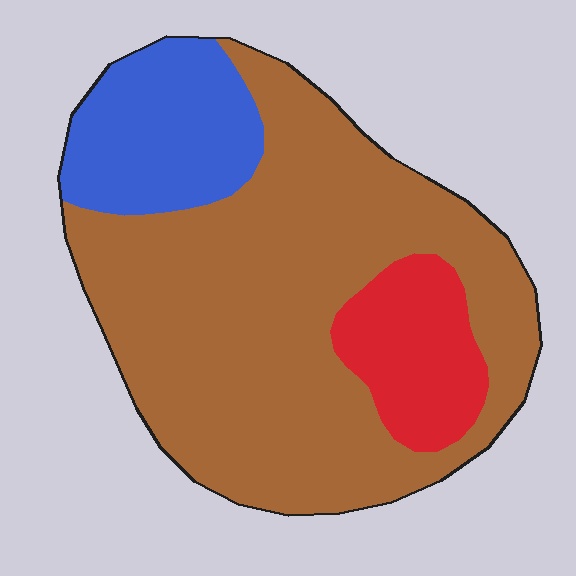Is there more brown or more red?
Brown.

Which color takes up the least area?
Red, at roughly 15%.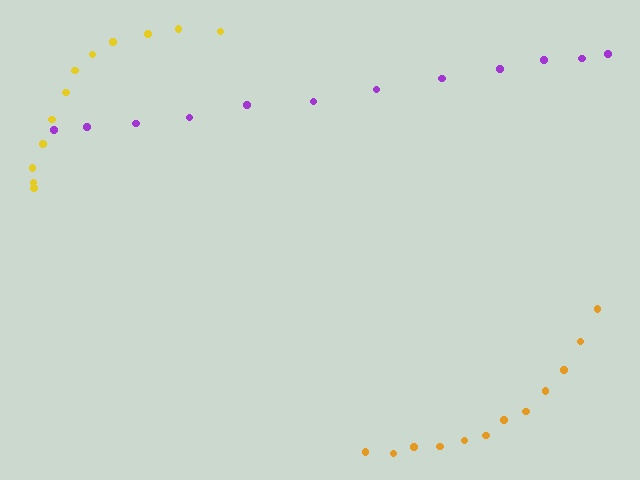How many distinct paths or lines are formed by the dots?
There are 3 distinct paths.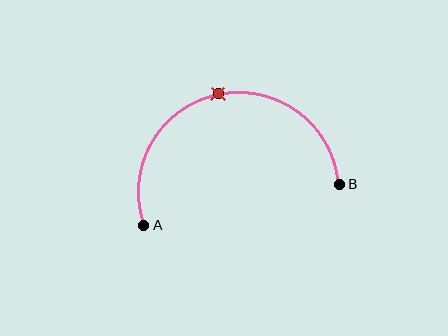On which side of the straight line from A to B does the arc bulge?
The arc bulges above the straight line connecting A and B.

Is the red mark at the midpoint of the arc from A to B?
Yes. The red mark lies on the arc at equal arc-length from both A and B — it is the arc midpoint.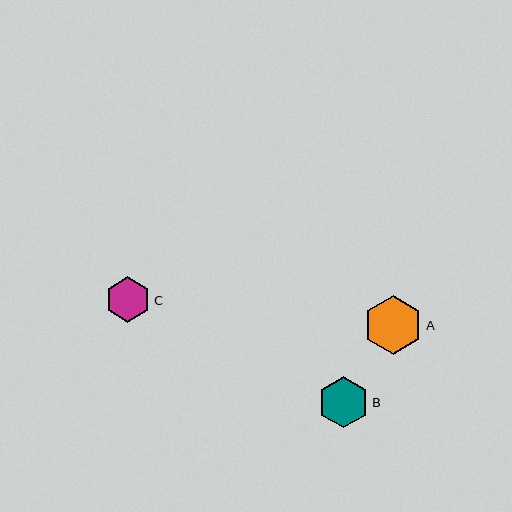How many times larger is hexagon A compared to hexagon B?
Hexagon A is approximately 1.2 times the size of hexagon B.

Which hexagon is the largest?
Hexagon A is the largest with a size of approximately 59 pixels.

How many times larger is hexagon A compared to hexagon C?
Hexagon A is approximately 1.3 times the size of hexagon C.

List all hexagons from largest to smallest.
From largest to smallest: A, B, C.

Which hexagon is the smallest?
Hexagon C is the smallest with a size of approximately 45 pixels.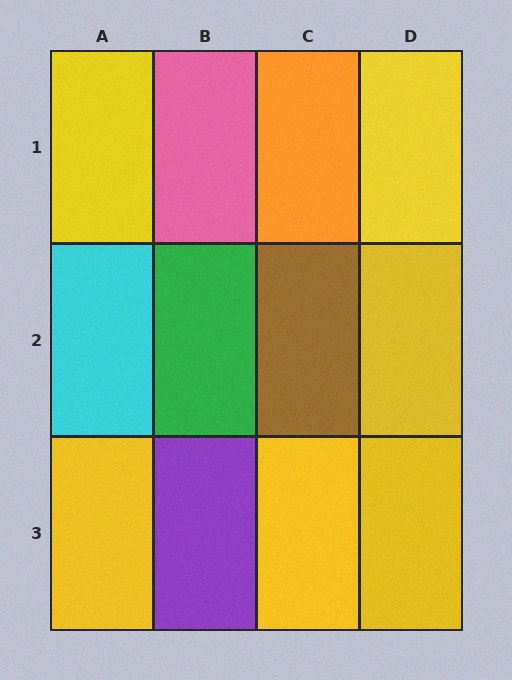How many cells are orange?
1 cell is orange.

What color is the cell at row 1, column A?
Yellow.